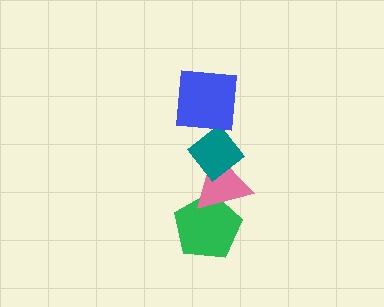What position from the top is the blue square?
The blue square is 1st from the top.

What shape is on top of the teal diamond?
The blue square is on top of the teal diamond.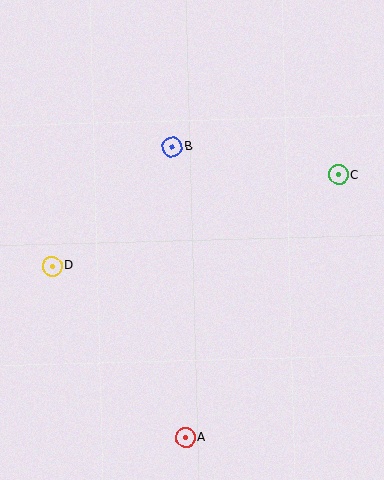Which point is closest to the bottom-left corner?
Point A is closest to the bottom-left corner.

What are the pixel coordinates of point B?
Point B is at (172, 147).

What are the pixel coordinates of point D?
Point D is at (52, 266).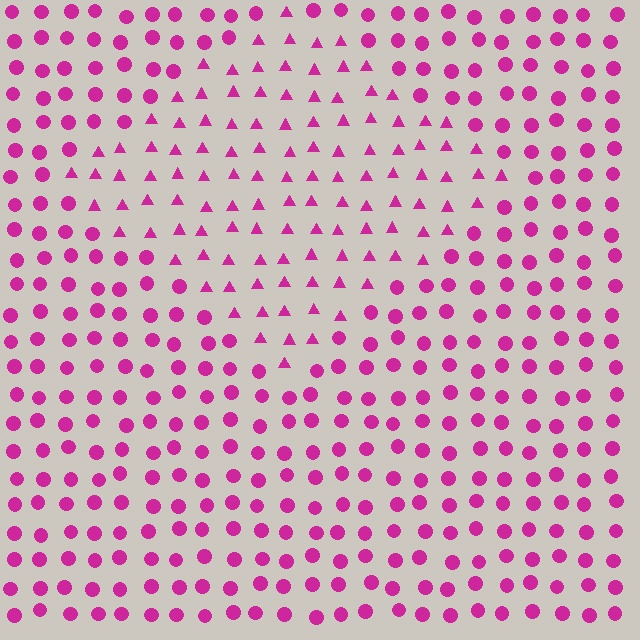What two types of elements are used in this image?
The image uses triangles inside the diamond region and circles outside it.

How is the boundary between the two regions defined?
The boundary is defined by a change in element shape: triangles inside vs. circles outside. All elements share the same color and spacing.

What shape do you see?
I see a diamond.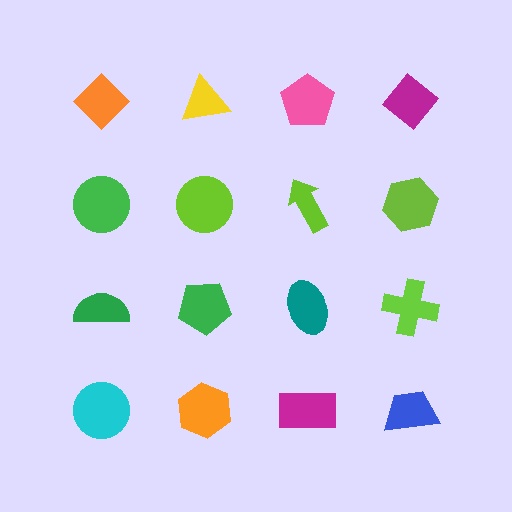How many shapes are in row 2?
4 shapes.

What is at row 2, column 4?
A lime hexagon.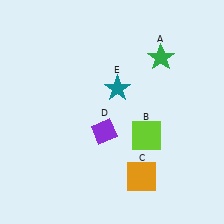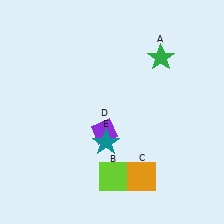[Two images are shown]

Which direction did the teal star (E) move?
The teal star (E) moved down.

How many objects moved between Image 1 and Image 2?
2 objects moved between the two images.